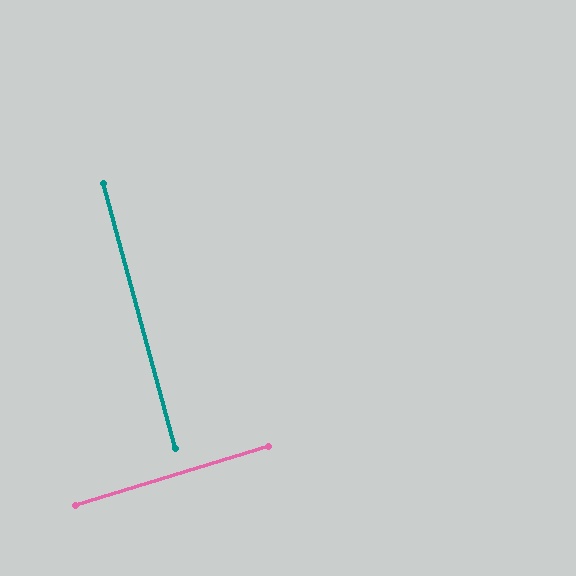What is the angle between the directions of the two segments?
Approximately 88 degrees.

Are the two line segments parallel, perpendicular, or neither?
Perpendicular — they meet at approximately 88°.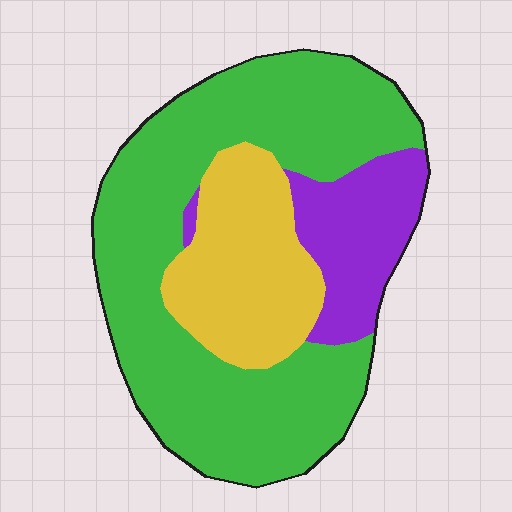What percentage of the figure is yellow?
Yellow takes up between a sixth and a third of the figure.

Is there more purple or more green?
Green.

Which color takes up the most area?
Green, at roughly 60%.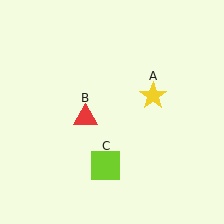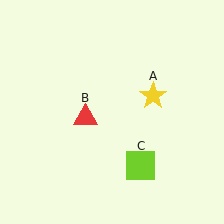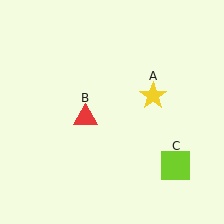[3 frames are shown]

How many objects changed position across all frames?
1 object changed position: lime square (object C).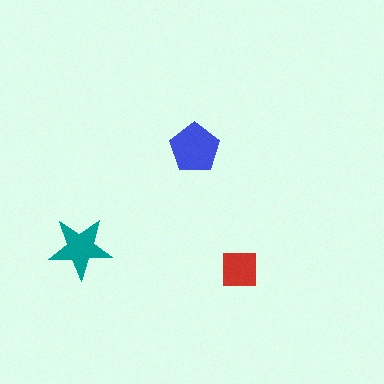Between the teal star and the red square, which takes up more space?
The teal star.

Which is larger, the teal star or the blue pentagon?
The blue pentagon.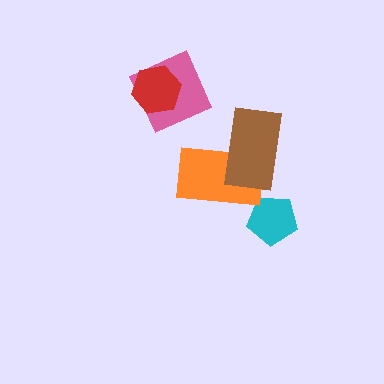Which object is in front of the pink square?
The red hexagon is in front of the pink square.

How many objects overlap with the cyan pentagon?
0 objects overlap with the cyan pentagon.